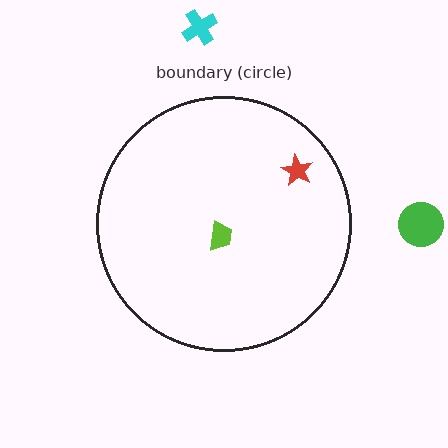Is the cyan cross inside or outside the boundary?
Outside.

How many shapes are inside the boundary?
2 inside, 2 outside.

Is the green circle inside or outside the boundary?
Outside.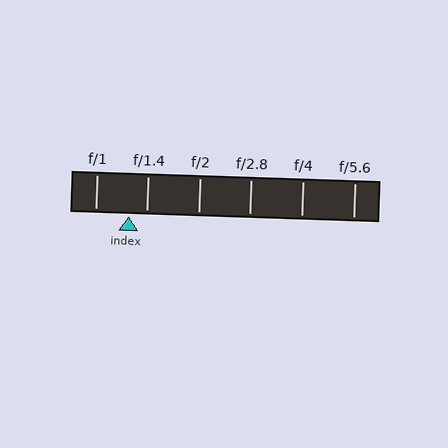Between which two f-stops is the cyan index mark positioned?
The index mark is between f/1 and f/1.4.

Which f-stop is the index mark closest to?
The index mark is closest to f/1.4.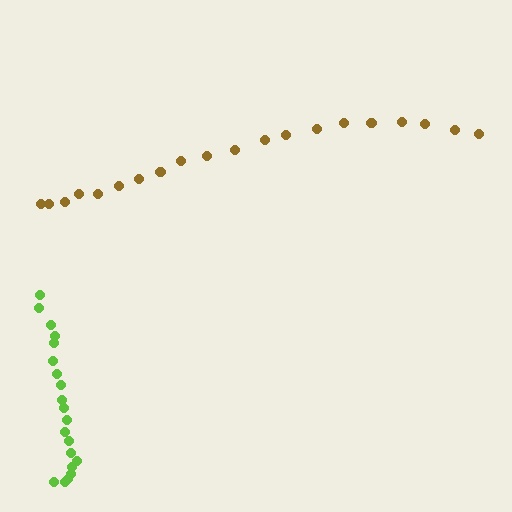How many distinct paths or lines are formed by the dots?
There are 2 distinct paths.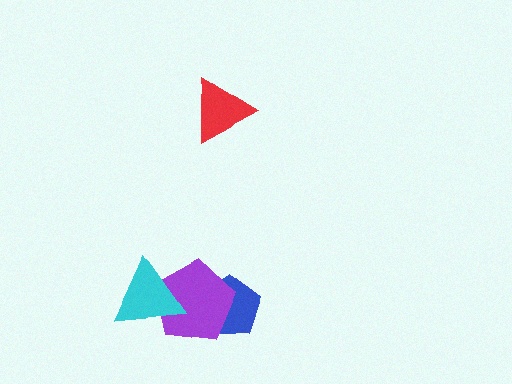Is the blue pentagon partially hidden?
Yes, it is partially covered by another shape.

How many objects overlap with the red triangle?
0 objects overlap with the red triangle.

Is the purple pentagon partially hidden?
Yes, it is partially covered by another shape.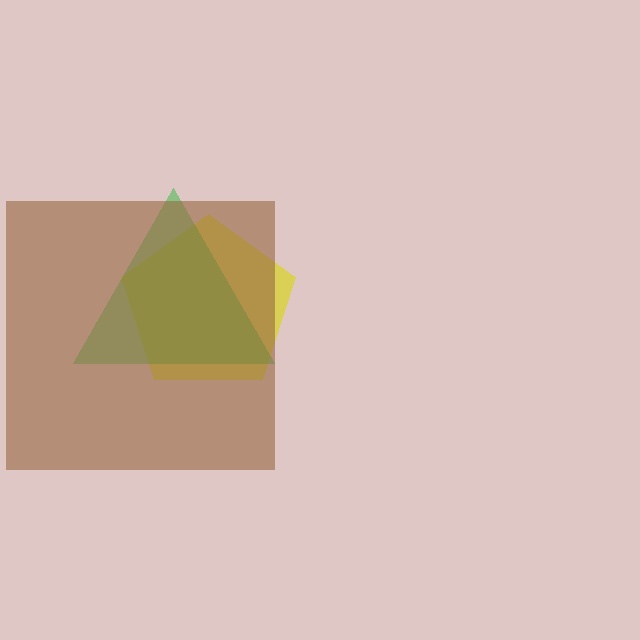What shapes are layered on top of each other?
The layered shapes are: a yellow pentagon, a green triangle, a brown square.